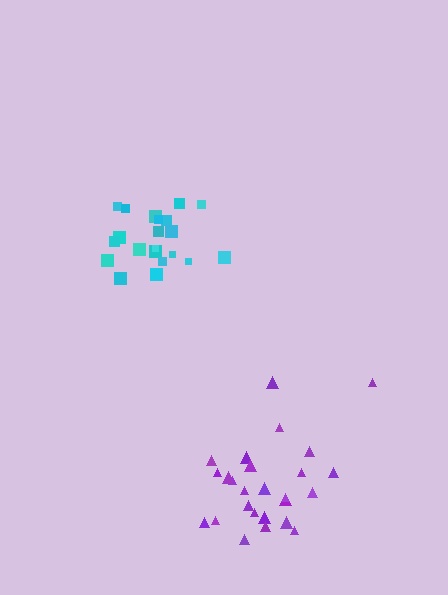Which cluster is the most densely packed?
Cyan.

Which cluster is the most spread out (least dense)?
Purple.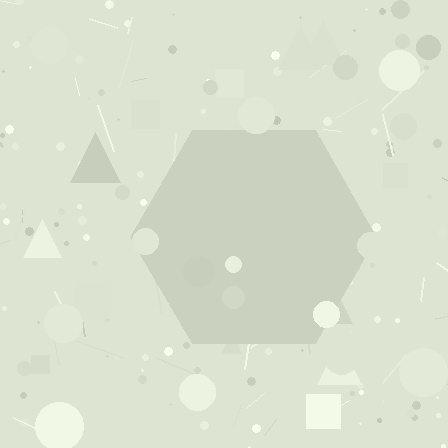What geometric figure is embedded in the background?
A hexagon is embedded in the background.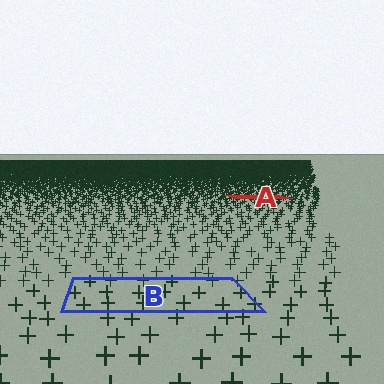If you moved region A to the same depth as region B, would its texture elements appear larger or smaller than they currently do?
They would appear larger. At a closer depth, the same texture elements are projected at a bigger on-screen size.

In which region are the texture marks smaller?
The texture marks are smaller in region A, because it is farther away.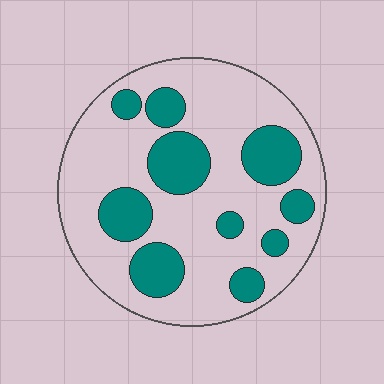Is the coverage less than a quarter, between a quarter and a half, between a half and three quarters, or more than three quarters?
Between a quarter and a half.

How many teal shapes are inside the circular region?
10.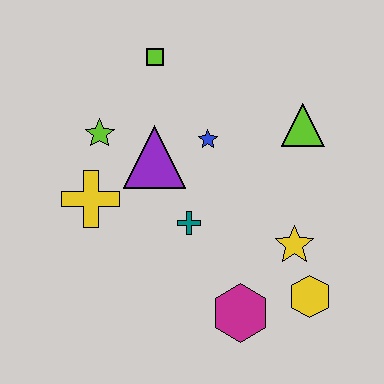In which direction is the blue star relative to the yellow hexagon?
The blue star is above the yellow hexagon.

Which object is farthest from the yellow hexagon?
The lime square is farthest from the yellow hexagon.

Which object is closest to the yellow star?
The yellow hexagon is closest to the yellow star.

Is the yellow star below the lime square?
Yes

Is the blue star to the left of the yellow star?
Yes